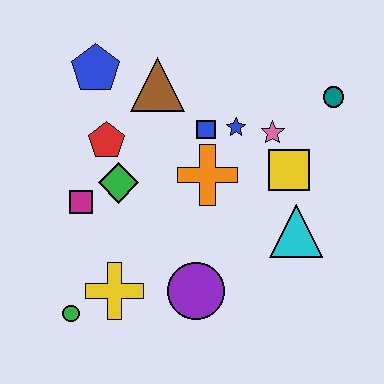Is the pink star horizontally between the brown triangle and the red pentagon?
No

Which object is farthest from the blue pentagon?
The cyan triangle is farthest from the blue pentagon.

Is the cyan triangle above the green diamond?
No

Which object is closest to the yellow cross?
The green circle is closest to the yellow cross.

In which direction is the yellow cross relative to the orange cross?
The yellow cross is below the orange cross.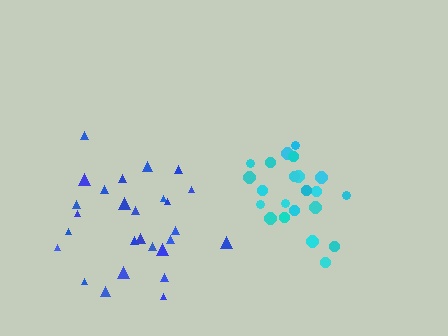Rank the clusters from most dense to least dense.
cyan, blue.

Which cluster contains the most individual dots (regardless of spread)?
Blue (27).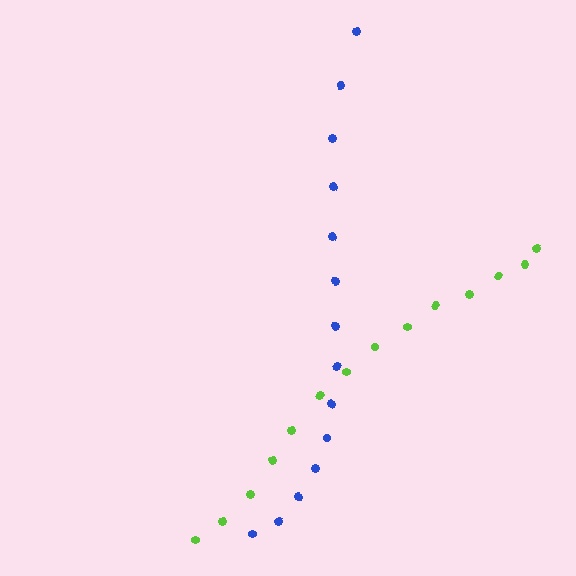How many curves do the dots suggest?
There are 2 distinct paths.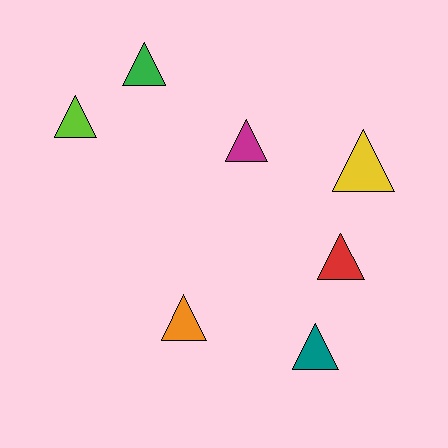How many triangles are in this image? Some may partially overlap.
There are 7 triangles.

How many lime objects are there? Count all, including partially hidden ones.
There is 1 lime object.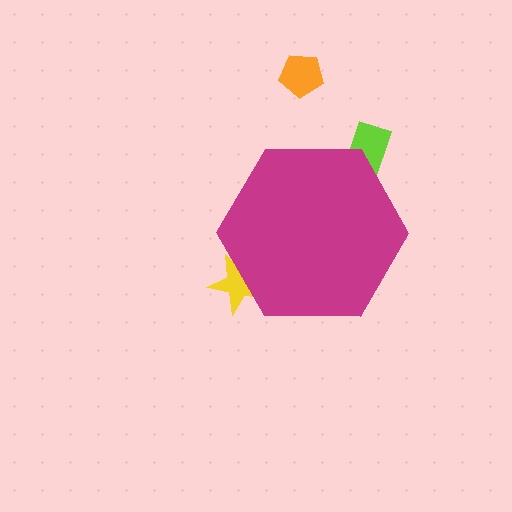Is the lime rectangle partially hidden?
Yes, the lime rectangle is partially hidden behind the magenta hexagon.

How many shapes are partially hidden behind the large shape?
2 shapes are partially hidden.